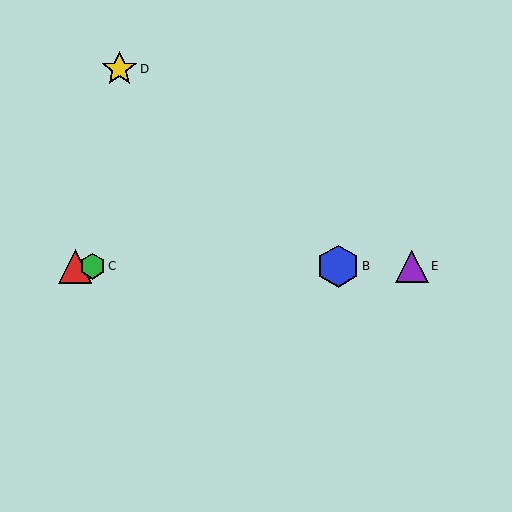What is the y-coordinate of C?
Object C is at y≈266.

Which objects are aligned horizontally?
Objects A, B, C, E are aligned horizontally.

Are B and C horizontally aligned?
Yes, both are at y≈266.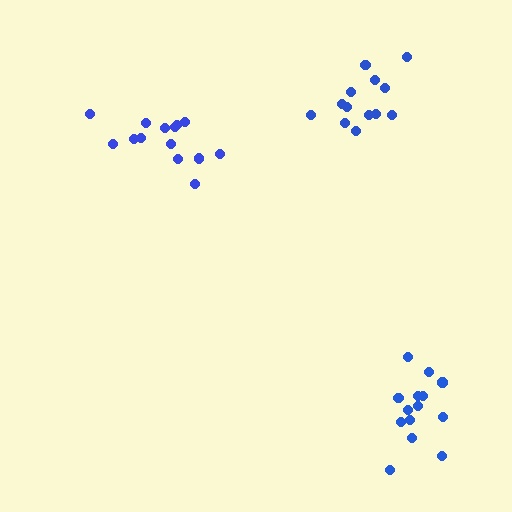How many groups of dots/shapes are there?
There are 3 groups.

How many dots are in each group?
Group 1: 13 dots, Group 2: 15 dots, Group 3: 14 dots (42 total).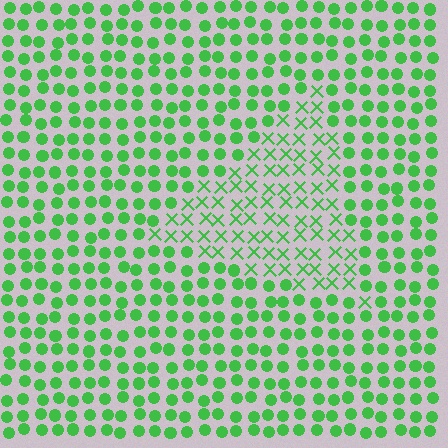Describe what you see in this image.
The image is filled with small green elements arranged in a uniform grid. A triangle-shaped region contains X marks, while the surrounding area contains circles. The boundary is defined purely by the change in element shape.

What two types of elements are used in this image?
The image uses X marks inside the triangle region and circles outside it.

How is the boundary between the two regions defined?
The boundary is defined by a change in element shape: X marks inside vs. circles outside. All elements share the same color and spacing.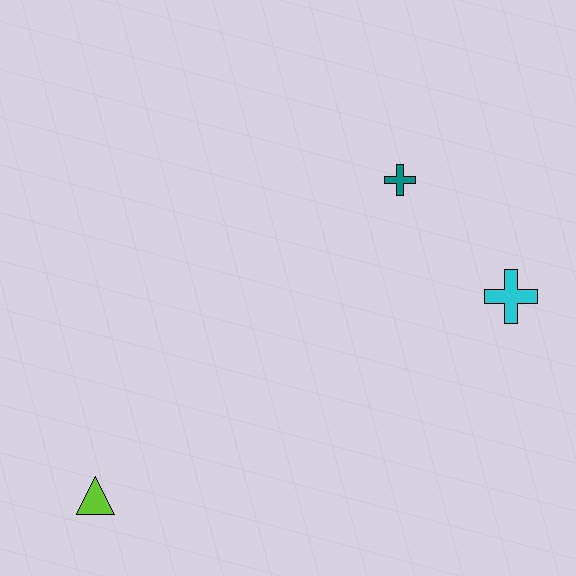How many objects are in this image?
There are 3 objects.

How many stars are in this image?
There are no stars.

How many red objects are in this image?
There are no red objects.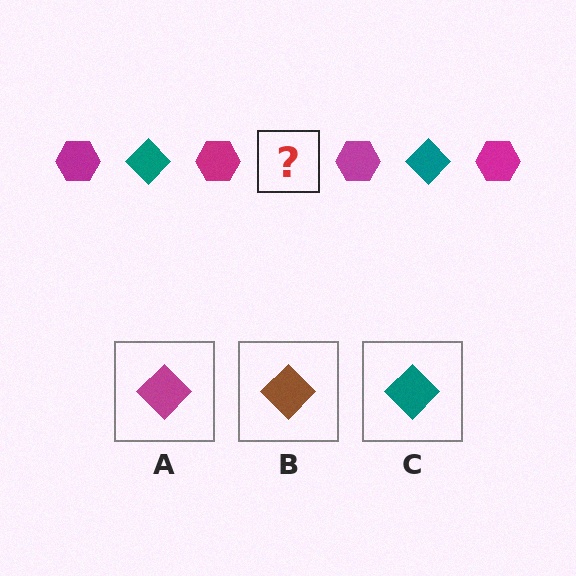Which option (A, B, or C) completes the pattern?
C.